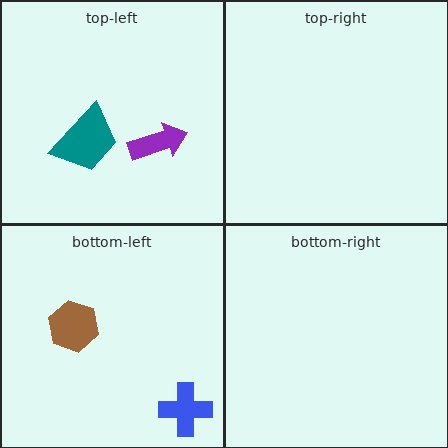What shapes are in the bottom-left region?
The brown hexagon, the blue cross.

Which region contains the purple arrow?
The top-left region.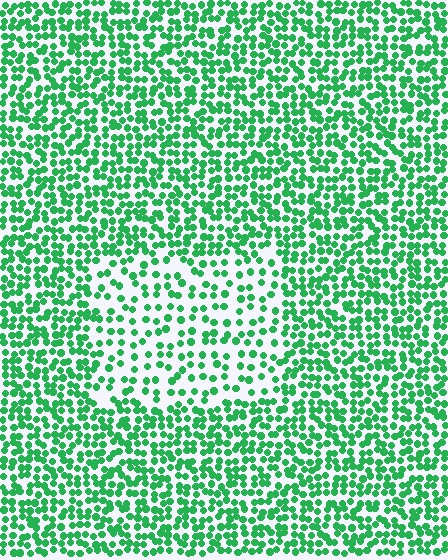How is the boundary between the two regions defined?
The boundary is defined by a change in element density (approximately 2.0x ratio). All elements are the same color, size, and shape.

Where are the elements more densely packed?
The elements are more densely packed outside the rectangle boundary.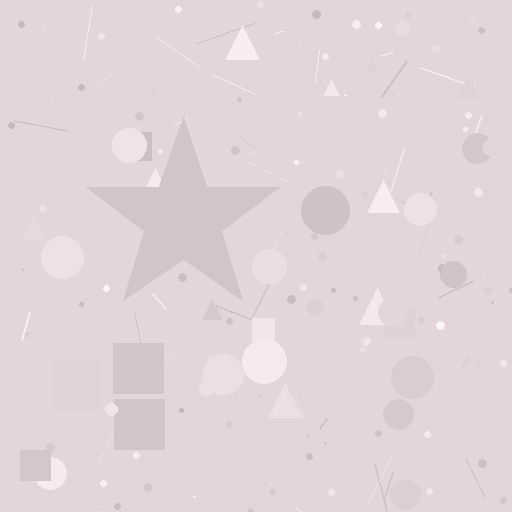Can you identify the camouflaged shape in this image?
The camouflaged shape is a star.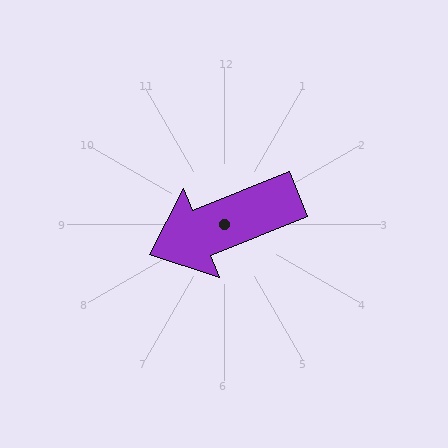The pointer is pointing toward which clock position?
Roughly 8 o'clock.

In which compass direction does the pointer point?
West.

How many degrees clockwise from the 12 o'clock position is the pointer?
Approximately 248 degrees.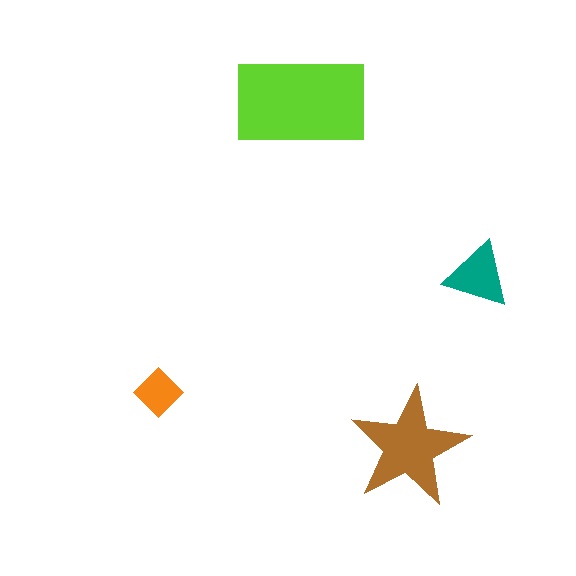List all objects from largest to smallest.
The lime rectangle, the brown star, the teal triangle, the orange diamond.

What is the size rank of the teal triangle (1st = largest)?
3rd.